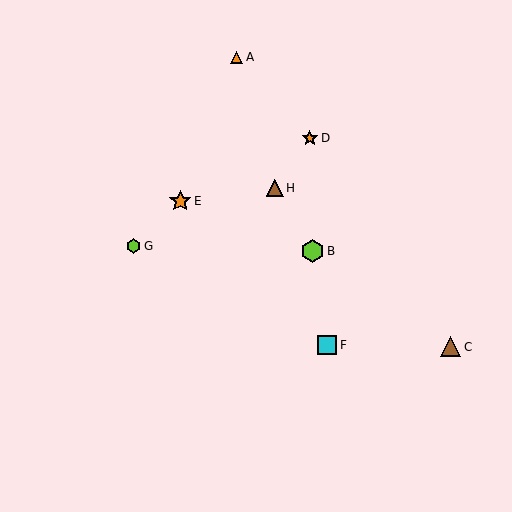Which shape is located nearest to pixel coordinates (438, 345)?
The brown triangle (labeled C) at (451, 347) is nearest to that location.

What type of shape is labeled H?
Shape H is a brown triangle.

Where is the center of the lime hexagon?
The center of the lime hexagon is at (313, 251).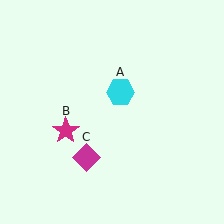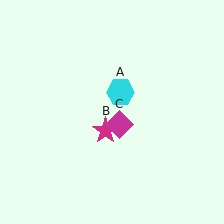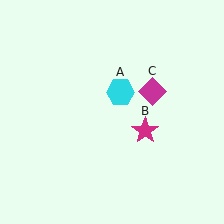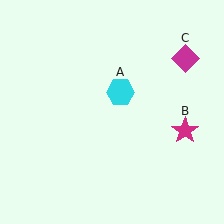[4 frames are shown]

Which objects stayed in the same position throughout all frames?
Cyan hexagon (object A) remained stationary.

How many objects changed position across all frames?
2 objects changed position: magenta star (object B), magenta diamond (object C).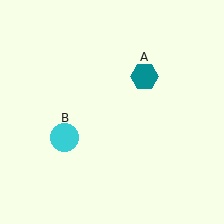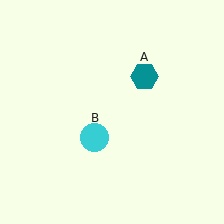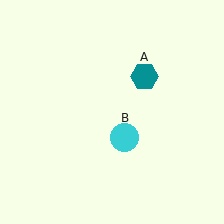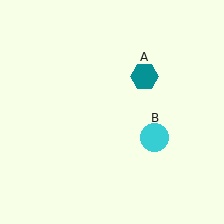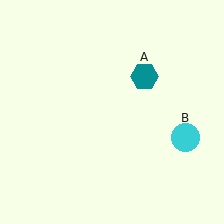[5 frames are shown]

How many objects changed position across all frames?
1 object changed position: cyan circle (object B).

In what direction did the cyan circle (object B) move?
The cyan circle (object B) moved right.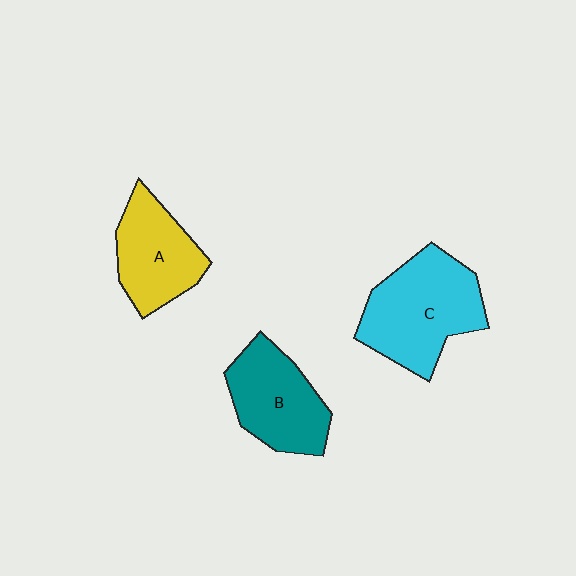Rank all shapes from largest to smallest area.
From largest to smallest: C (cyan), B (teal), A (yellow).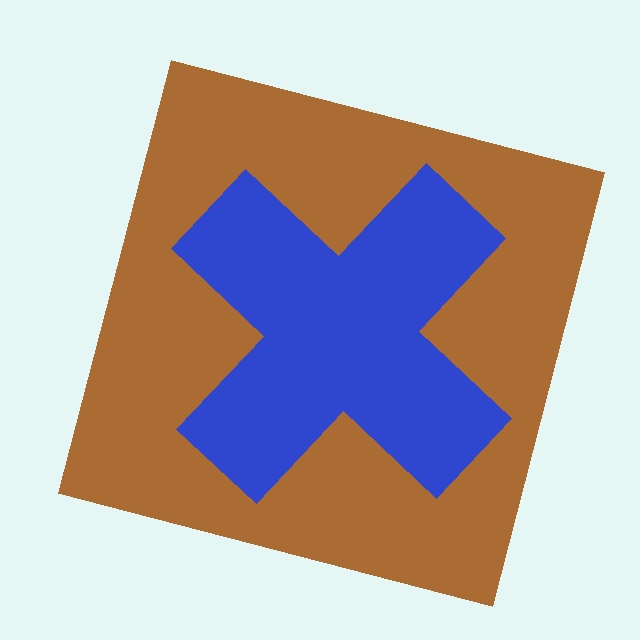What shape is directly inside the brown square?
The blue cross.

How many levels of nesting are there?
2.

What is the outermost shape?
The brown square.